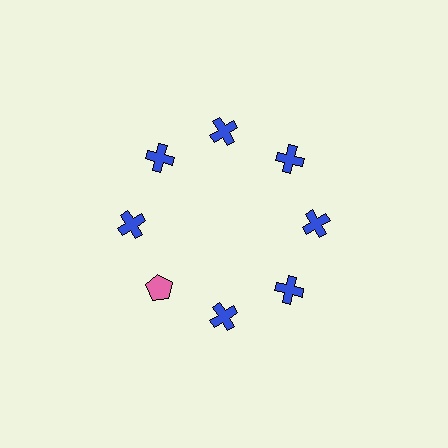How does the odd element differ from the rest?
It differs in both color (pink instead of blue) and shape (pentagon instead of cross).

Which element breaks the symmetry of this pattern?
The pink pentagon at roughly the 8 o'clock position breaks the symmetry. All other shapes are blue crosses.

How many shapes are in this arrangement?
There are 8 shapes arranged in a ring pattern.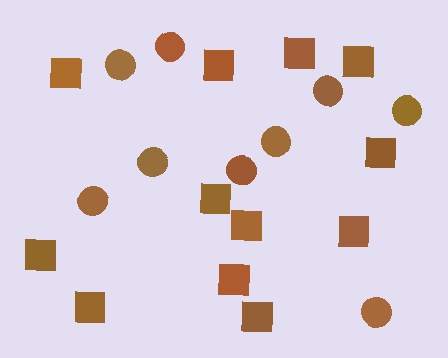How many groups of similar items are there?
There are 2 groups: one group of circles (9) and one group of squares (12).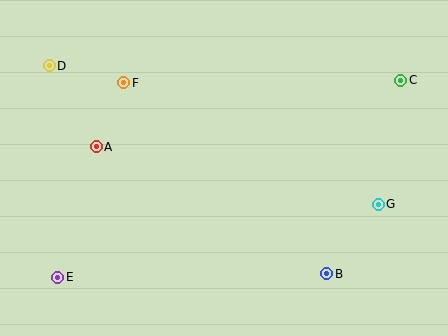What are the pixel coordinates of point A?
Point A is at (96, 147).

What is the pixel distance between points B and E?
The distance between B and E is 269 pixels.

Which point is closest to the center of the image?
Point A at (96, 147) is closest to the center.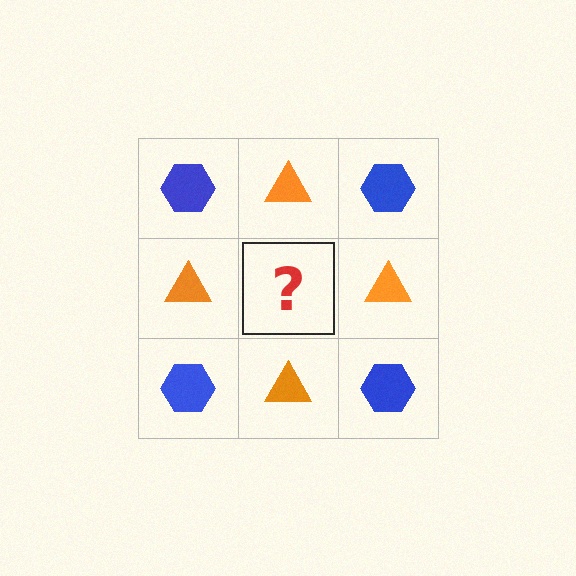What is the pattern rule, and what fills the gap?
The rule is that it alternates blue hexagon and orange triangle in a checkerboard pattern. The gap should be filled with a blue hexagon.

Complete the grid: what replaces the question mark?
The question mark should be replaced with a blue hexagon.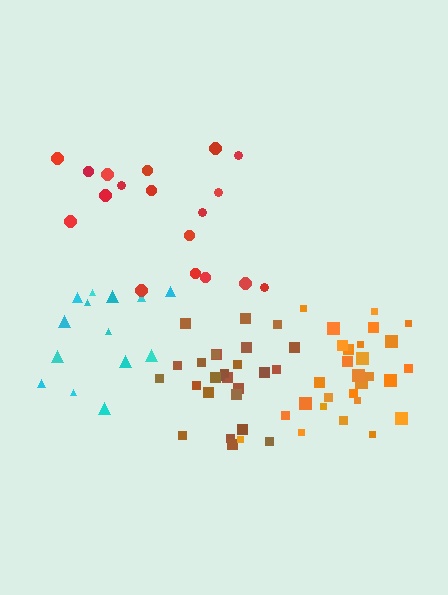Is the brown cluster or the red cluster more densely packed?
Brown.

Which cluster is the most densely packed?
Orange.